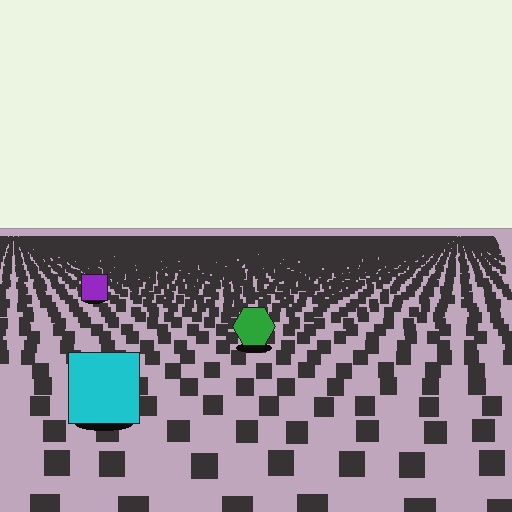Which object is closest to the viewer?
The cyan square is closest. The texture marks near it are larger and more spread out.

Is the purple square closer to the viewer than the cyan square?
No. The cyan square is closer — you can tell from the texture gradient: the ground texture is coarser near it.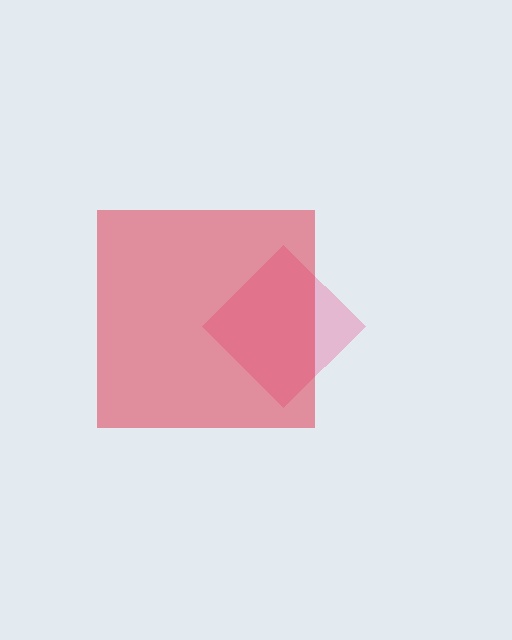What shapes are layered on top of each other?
The layered shapes are: a pink diamond, a red square.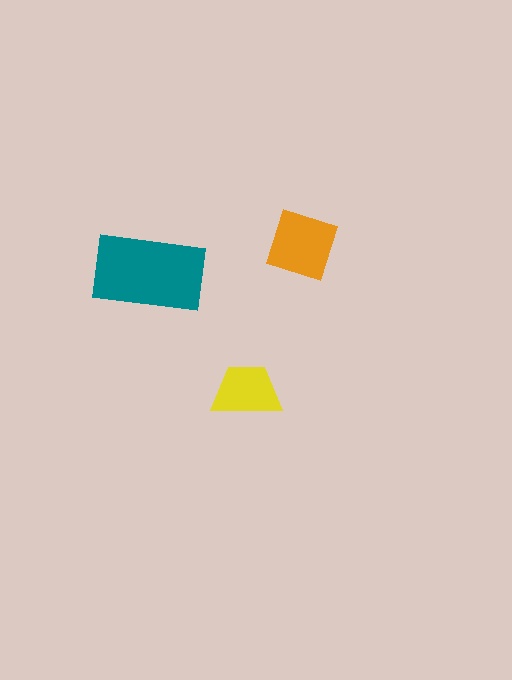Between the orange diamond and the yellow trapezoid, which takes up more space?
The orange diamond.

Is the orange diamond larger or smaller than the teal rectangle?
Smaller.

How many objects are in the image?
There are 3 objects in the image.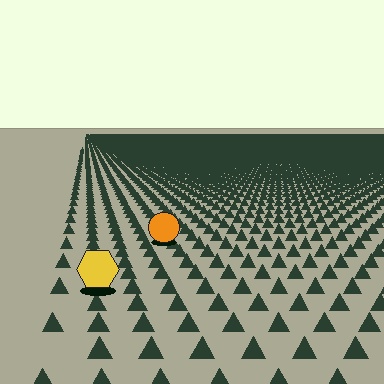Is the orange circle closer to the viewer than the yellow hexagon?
No. The yellow hexagon is closer — you can tell from the texture gradient: the ground texture is coarser near it.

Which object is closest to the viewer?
The yellow hexagon is closest. The texture marks near it are larger and more spread out.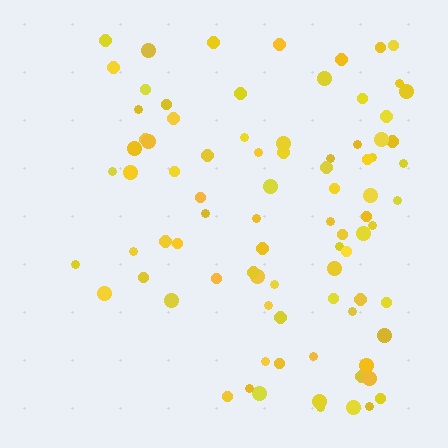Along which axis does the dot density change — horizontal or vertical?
Horizontal.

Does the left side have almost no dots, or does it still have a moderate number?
Still a moderate number, just noticeably fewer than the right.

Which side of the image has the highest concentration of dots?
The right.